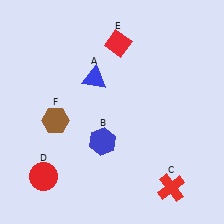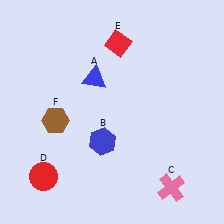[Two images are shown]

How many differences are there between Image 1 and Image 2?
There is 1 difference between the two images.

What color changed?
The cross (C) changed from red in Image 1 to pink in Image 2.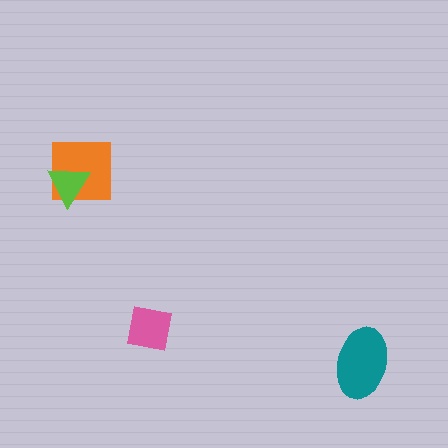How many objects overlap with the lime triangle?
1 object overlaps with the lime triangle.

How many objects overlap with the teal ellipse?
0 objects overlap with the teal ellipse.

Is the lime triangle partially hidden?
No, no other shape covers it.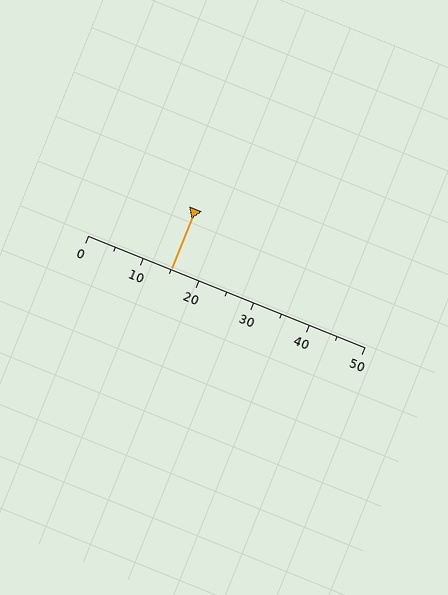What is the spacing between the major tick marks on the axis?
The major ticks are spaced 10 apart.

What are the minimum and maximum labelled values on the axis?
The axis runs from 0 to 50.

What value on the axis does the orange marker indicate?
The marker indicates approximately 15.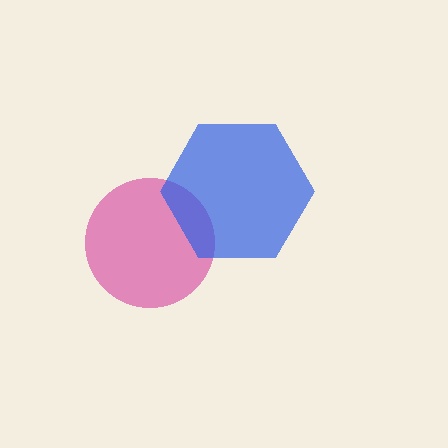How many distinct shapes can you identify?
There are 2 distinct shapes: a magenta circle, a blue hexagon.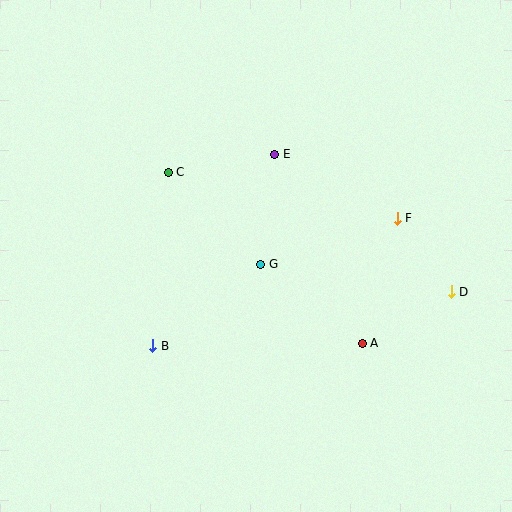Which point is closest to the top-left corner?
Point C is closest to the top-left corner.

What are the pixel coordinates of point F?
Point F is at (397, 218).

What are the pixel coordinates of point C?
Point C is at (168, 172).